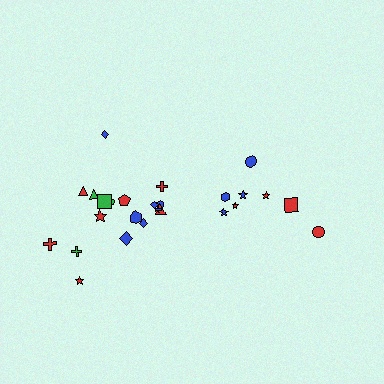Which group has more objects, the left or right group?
The left group.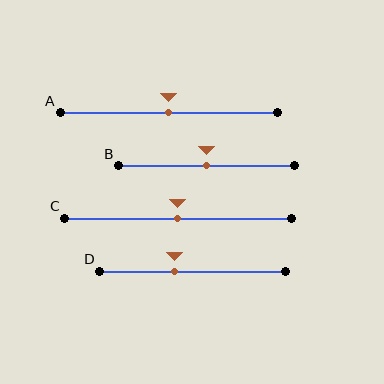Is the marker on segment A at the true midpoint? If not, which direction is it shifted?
Yes, the marker on segment A is at the true midpoint.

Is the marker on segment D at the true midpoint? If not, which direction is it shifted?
No, the marker on segment D is shifted to the left by about 9% of the segment length.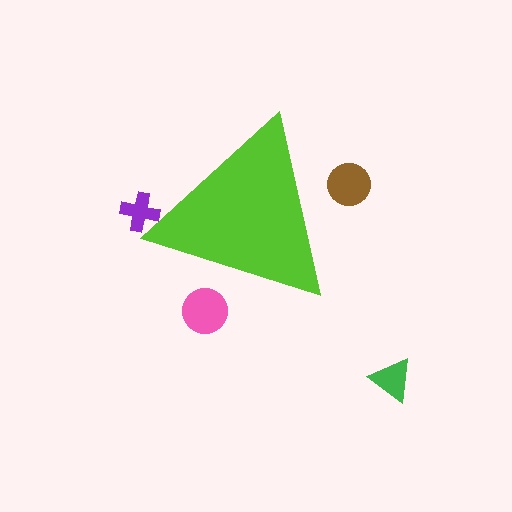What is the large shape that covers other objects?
A lime triangle.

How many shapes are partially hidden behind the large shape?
3 shapes are partially hidden.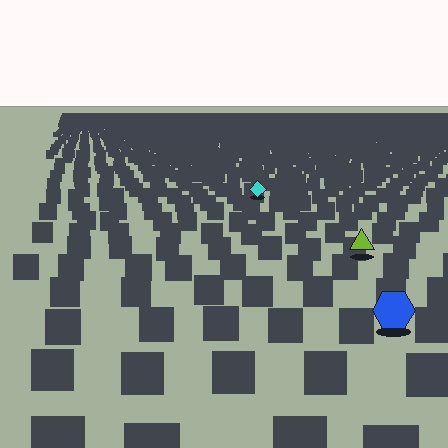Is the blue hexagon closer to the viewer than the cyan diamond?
Yes. The blue hexagon is closer — you can tell from the texture gradient: the ground texture is coarser near it.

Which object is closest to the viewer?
The blue hexagon is closest. The texture marks near it are larger and more spread out.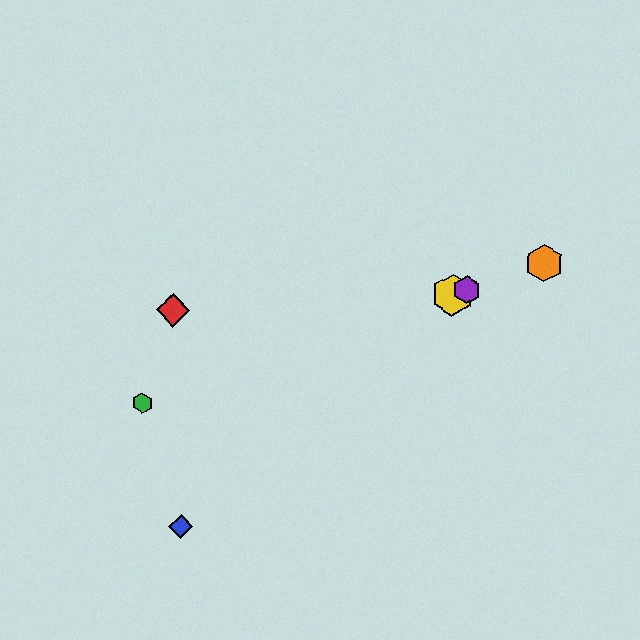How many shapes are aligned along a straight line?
4 shapes (the green hexagon, the yellow hexagon, the purple hexagon, the orange hexagon) are aligned along a straight line.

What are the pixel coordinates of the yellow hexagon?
The yellow hexagon is at (453, 295).